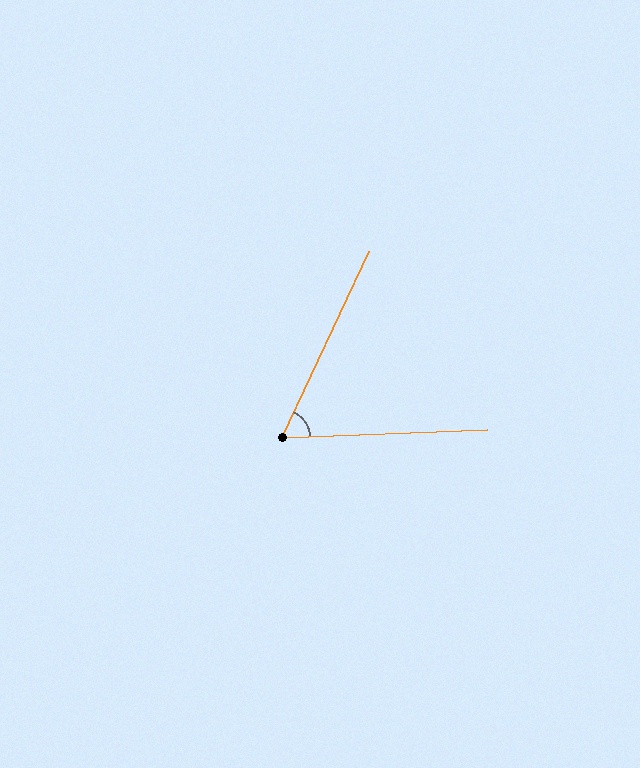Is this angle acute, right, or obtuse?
It is acute.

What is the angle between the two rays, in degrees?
Approximately 62 degrees.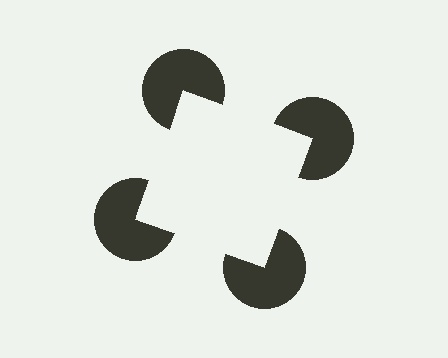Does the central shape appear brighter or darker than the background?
It typically appears slightly brighter than the background, even though no actual brightness change is drawn.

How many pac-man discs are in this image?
There are 4 — one at each vertex of the illusory square.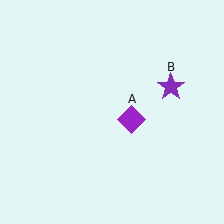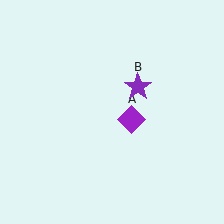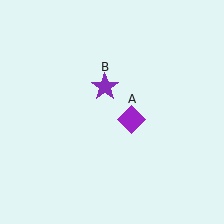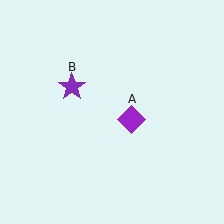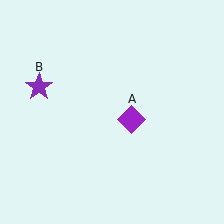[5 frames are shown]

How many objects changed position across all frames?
1 object changed position: purple star (object B).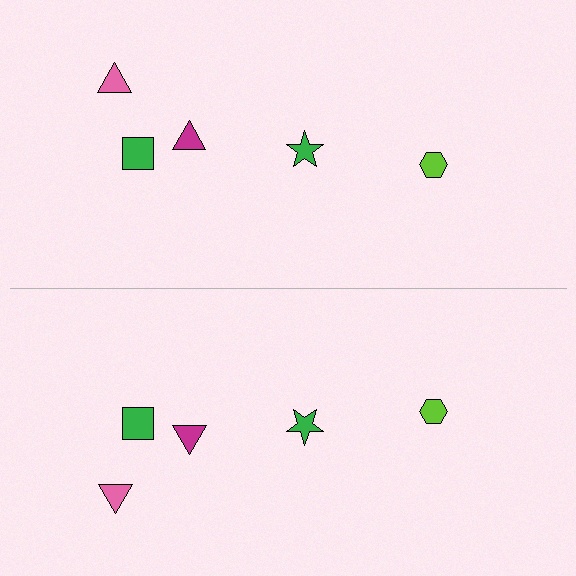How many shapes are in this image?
There are 10 shapes in this image.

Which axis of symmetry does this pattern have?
The pattern has a horizontal axis of symmetry running through the center of the image.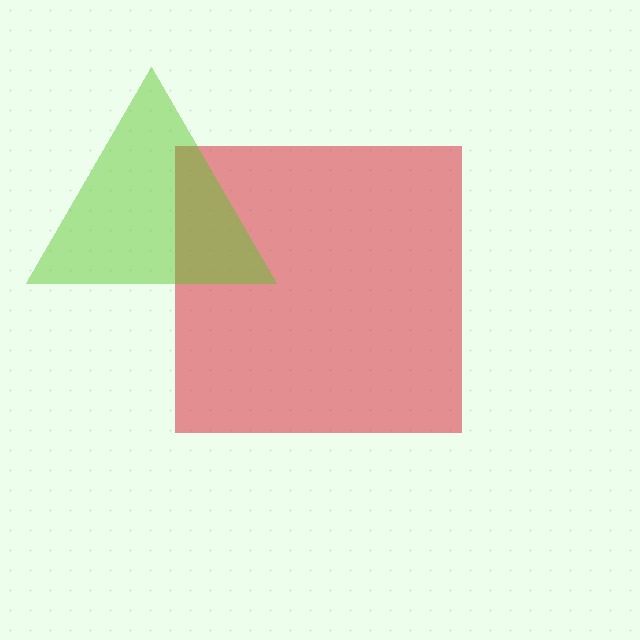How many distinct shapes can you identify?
There are 2 distinct shapes: a red square, a lime triangle.